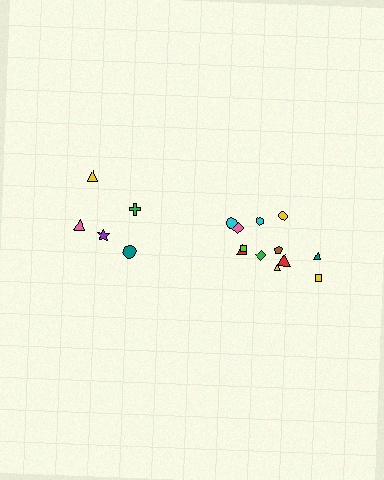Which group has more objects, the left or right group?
The right group.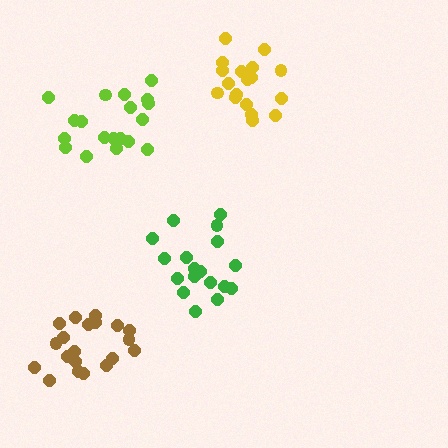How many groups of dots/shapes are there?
There are 4 groups.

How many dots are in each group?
Group 1: 19 dots, Group 2: 18 dots, Group 3: 19 dots, Group 4: 20 dots (76 total).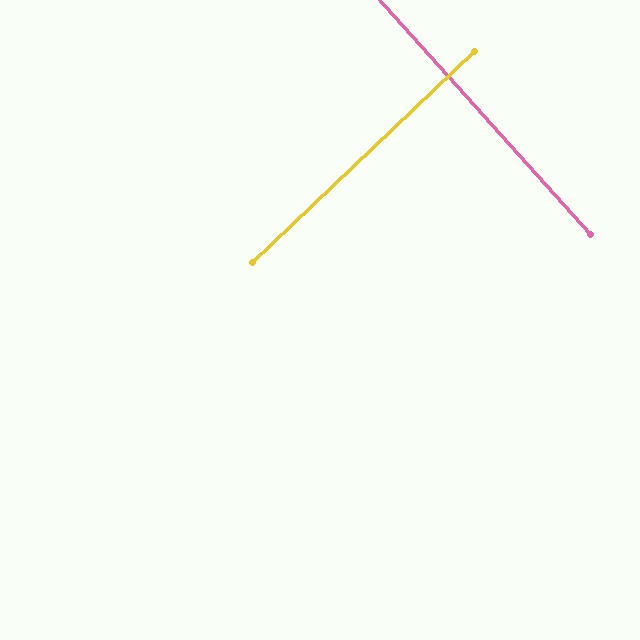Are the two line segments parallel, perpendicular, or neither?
Perpendicular — they meet at approximately 88°.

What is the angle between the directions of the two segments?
Approximately 88 degrees.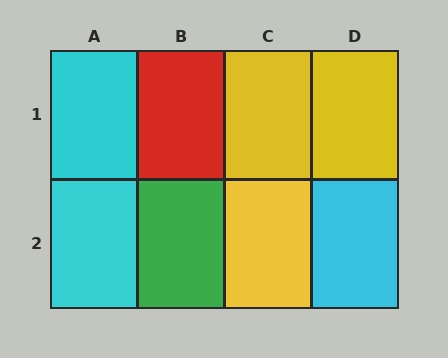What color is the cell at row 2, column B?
Green.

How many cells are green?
1 cell is green.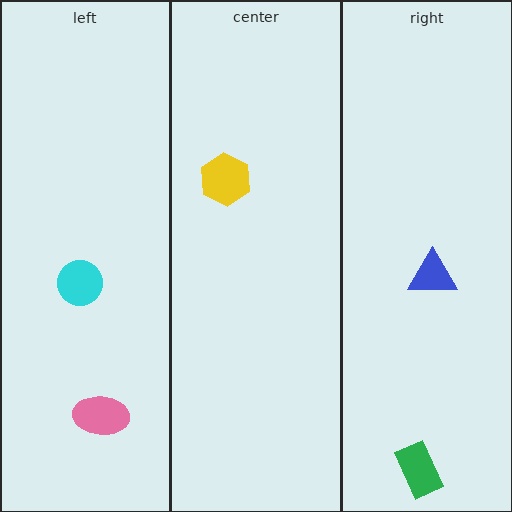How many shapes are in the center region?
1.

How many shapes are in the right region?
2.